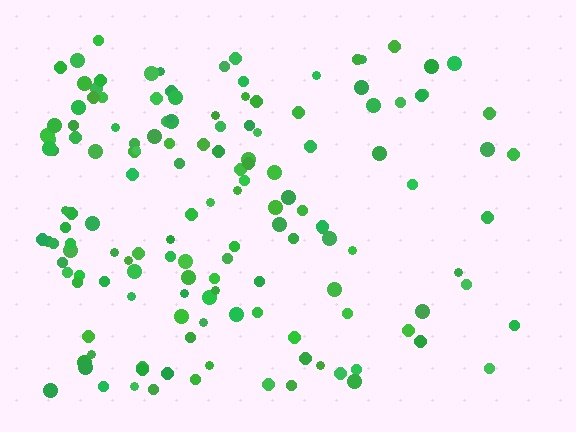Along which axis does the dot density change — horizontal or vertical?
Horizontal.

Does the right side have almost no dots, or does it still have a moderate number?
Still a moderate number, just noticeably fewer than the left.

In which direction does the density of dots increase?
From right to left, with the left side densest.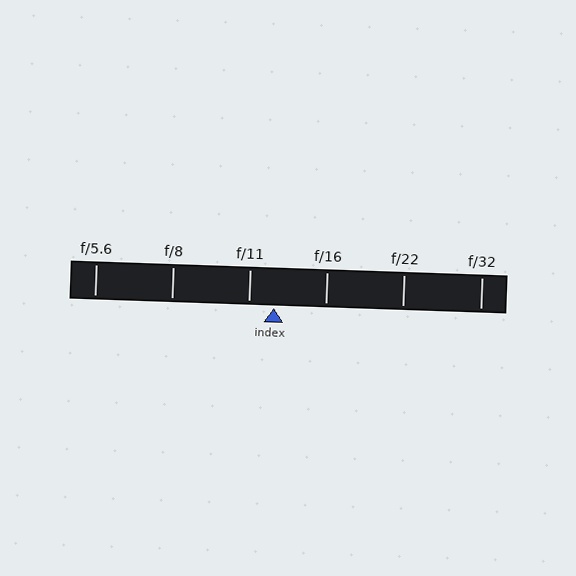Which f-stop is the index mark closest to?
The index mark is closest to f/11.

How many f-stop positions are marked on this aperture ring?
There are 6 f-stop positions marked.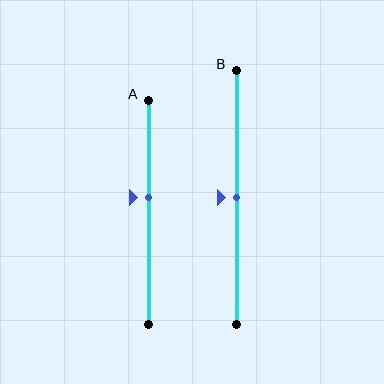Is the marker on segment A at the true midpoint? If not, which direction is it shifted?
No, the marker on segment A is shifted upward by about 7% of the segment length.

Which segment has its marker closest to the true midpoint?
Segment B has its marker closest to the true midpoint.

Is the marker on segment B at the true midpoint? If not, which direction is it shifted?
Yes, the marker on segment B is at the true midpoint.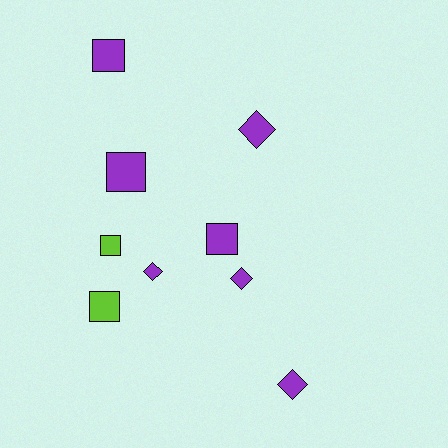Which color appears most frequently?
Purple, with 7 objects.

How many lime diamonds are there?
There are no lime diamonds.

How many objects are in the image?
There are 9 objects.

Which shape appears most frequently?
Square, with 5 objects.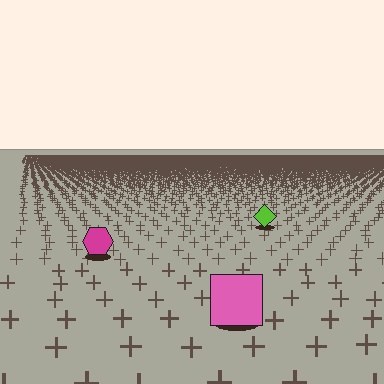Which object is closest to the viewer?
The pink square is closest. The texture marks near it are larger and more spread out.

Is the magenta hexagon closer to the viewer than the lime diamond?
Yes. The magenta hexagon is closer — you can tell from the texture gradient: the ground texture is coarser near it.